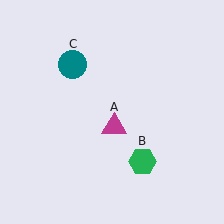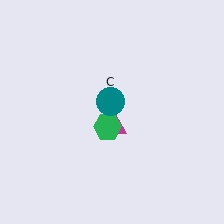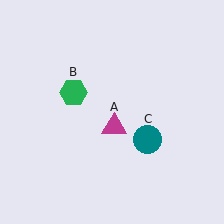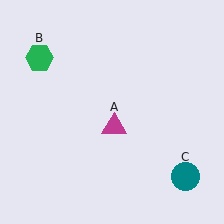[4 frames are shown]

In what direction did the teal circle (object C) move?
The teal circle (object C) moved down and to the right.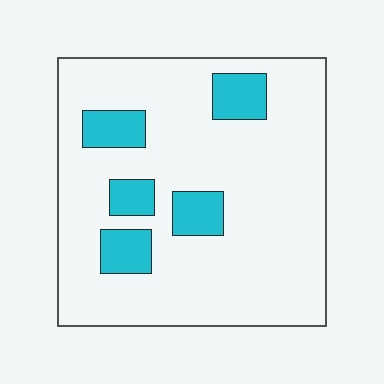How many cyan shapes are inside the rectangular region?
5.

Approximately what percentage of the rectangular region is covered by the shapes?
Approximately 15%.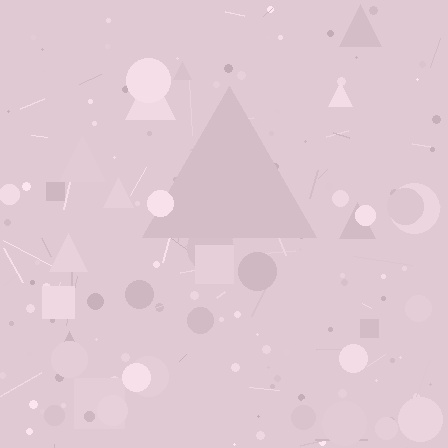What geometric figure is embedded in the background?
A triangle is embedded in the background.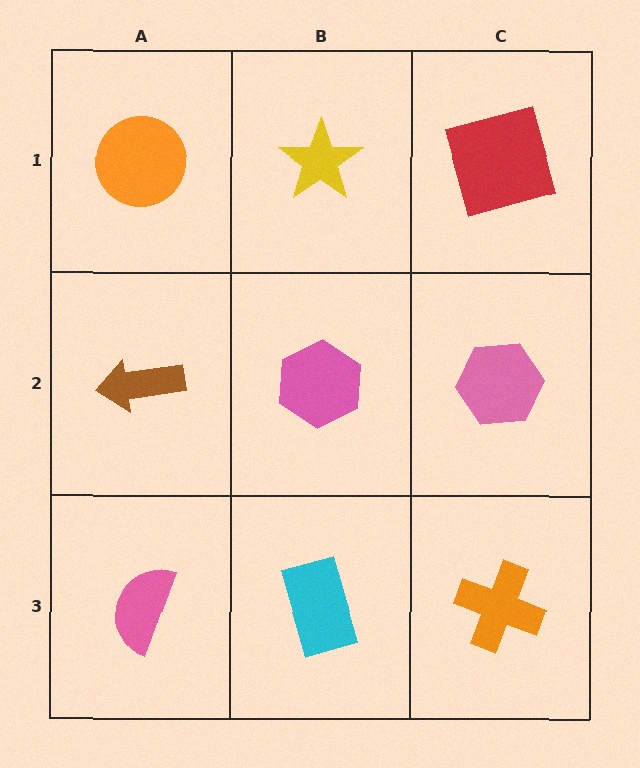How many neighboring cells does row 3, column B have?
3.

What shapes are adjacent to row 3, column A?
A brown arrow (row 2, column A), a cyan rectangle (row 3, column B).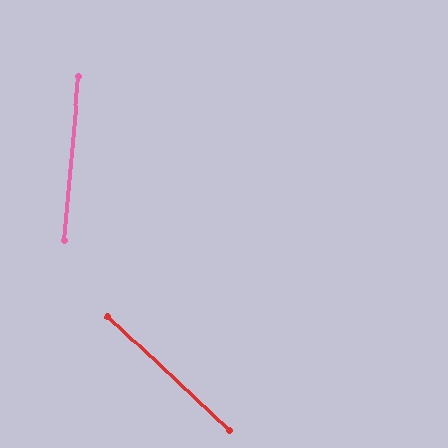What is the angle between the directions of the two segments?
Approximately 52 degrees.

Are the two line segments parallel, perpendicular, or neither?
Neither parallel nor perpendicular — they differ by about 52°.